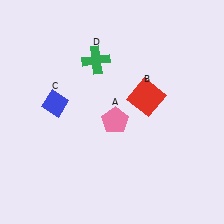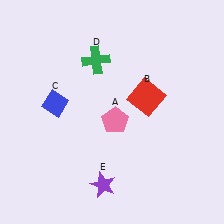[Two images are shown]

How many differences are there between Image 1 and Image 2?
There is 1 difference between the two images.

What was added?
A purple star (E) was added in Image 2.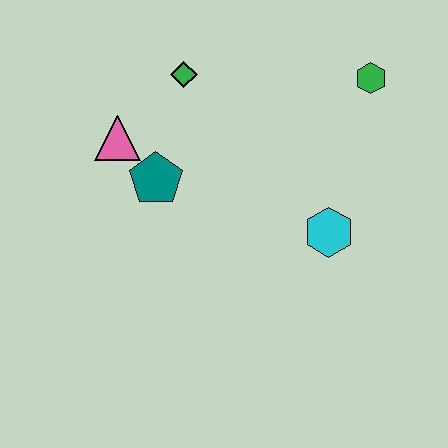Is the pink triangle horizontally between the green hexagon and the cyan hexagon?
No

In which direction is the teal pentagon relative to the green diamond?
The teal pentagon is below the green diamond.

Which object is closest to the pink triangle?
The teal pentagon is closest to the pink triangle.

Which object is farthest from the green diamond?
The cyan hexagon is farthest from the green diamond.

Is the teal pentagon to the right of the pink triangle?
Yes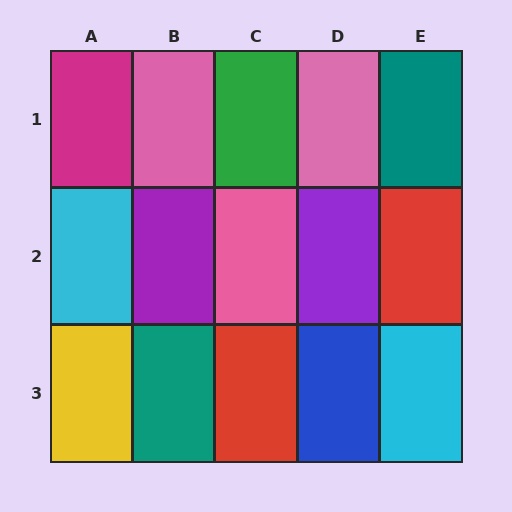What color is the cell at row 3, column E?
Cyan.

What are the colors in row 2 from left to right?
Cyan, purple, pink, purple, red.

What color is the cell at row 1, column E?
Teal.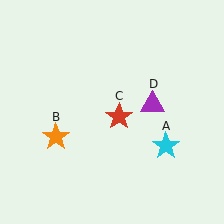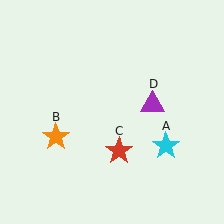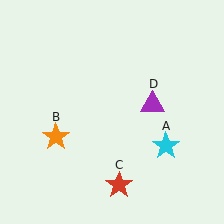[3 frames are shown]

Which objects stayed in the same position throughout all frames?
Cyan star (object A) and orange star (object B) and purple triangle (object D) remained stationary.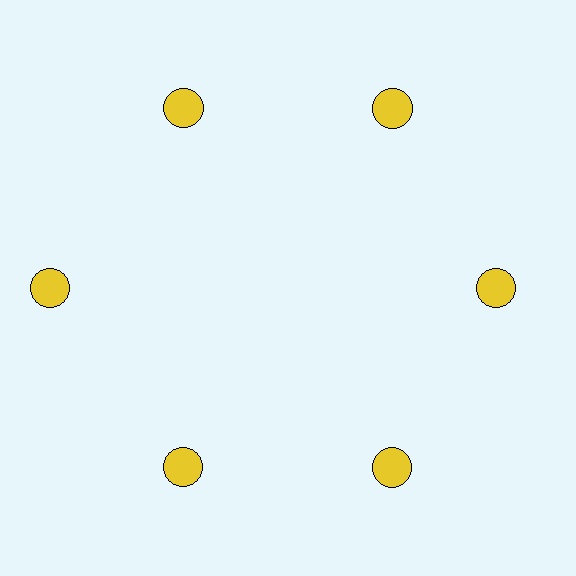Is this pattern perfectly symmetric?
No. The 6 yellow circles are arranged in a ring, but one element near the 9 o'clock position is pushed outward from the center, breaking the 6-fold rotational symmetry.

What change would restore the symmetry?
The symmetry would be restored by moving it inward, back onto the ring so that all 6 circles sit at equal angles and equal distance from the center.